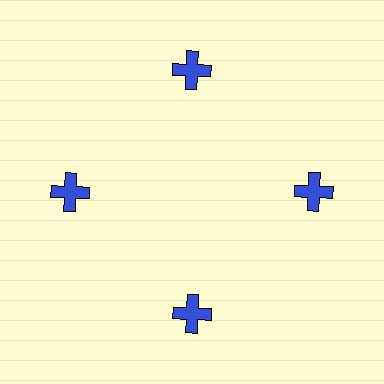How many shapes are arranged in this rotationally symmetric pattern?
There are 4 shapes, arranged in 4 groups of 1.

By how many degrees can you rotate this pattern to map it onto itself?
The pattern maps onto itself every 90 degrees of rotation.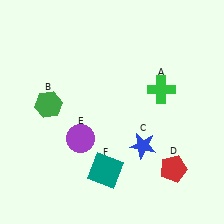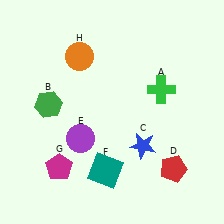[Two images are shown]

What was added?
A magenta pentagon (G), an orange circle (H) were added in Image 2.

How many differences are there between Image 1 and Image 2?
There are 2 differences between the two images.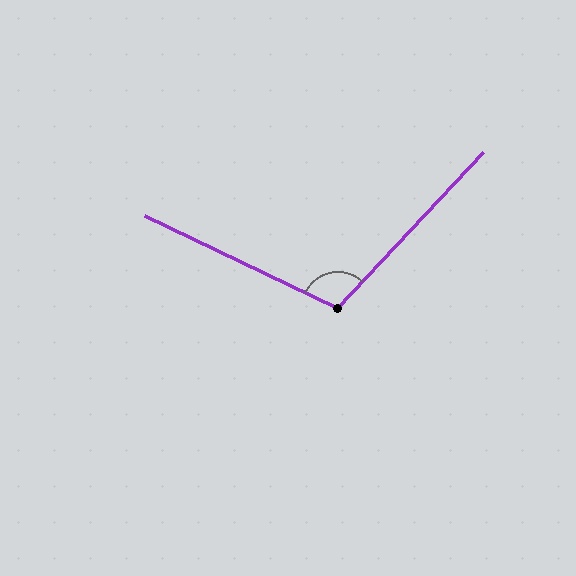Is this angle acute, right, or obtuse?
It is obtuse.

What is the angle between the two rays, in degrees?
Approximately 108 degrees.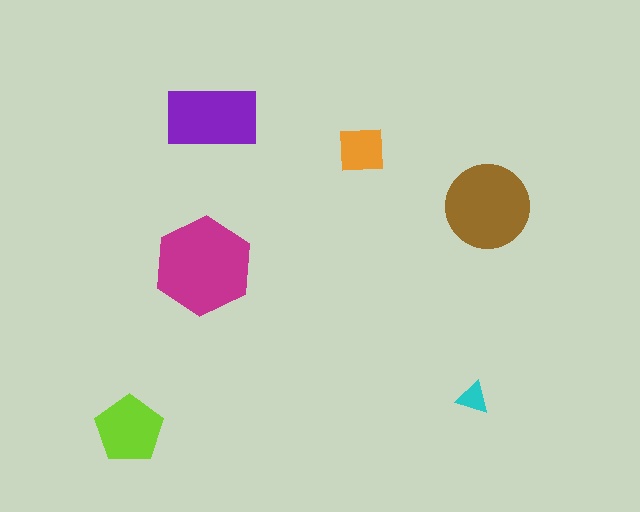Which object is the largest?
The magenta hexagon.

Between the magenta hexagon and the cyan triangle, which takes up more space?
The magenta hexagon.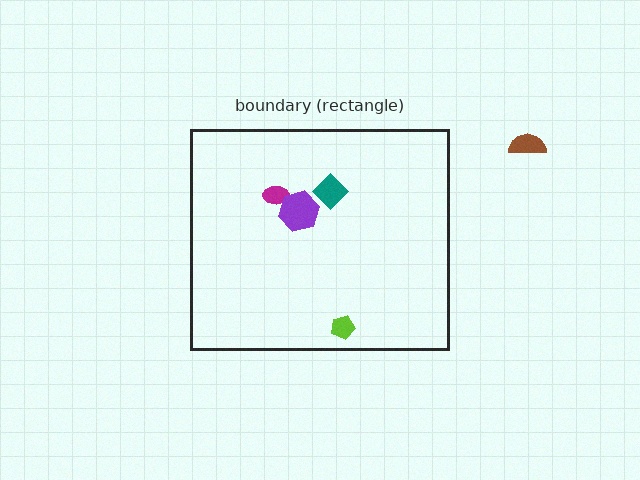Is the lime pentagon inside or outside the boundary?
Inside.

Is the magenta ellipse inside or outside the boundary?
Inside.